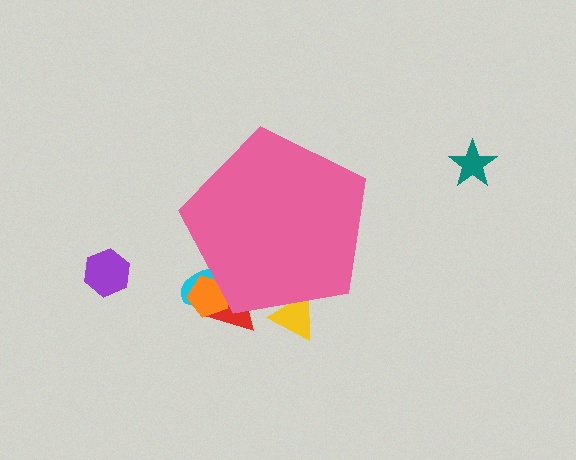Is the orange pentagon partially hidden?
Yes, the orange pentagon is partially hidden behind the pink pentagon.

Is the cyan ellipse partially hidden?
Yes, the cyan ellipse is partially hidden behind the pink pentagon.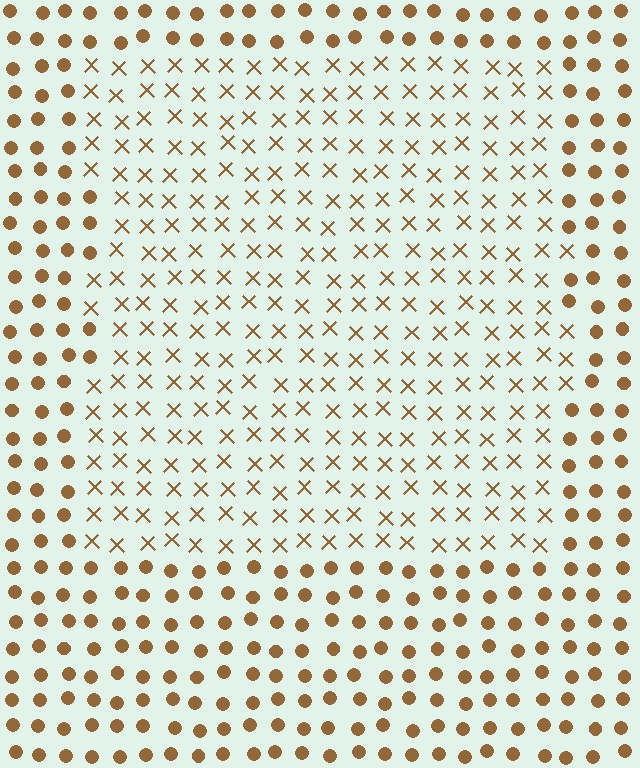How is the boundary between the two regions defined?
The boundary is defined by a change in element shape: X marks inside vs. circles outside. All elements share the same color and spacing.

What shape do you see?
I see a rectangle.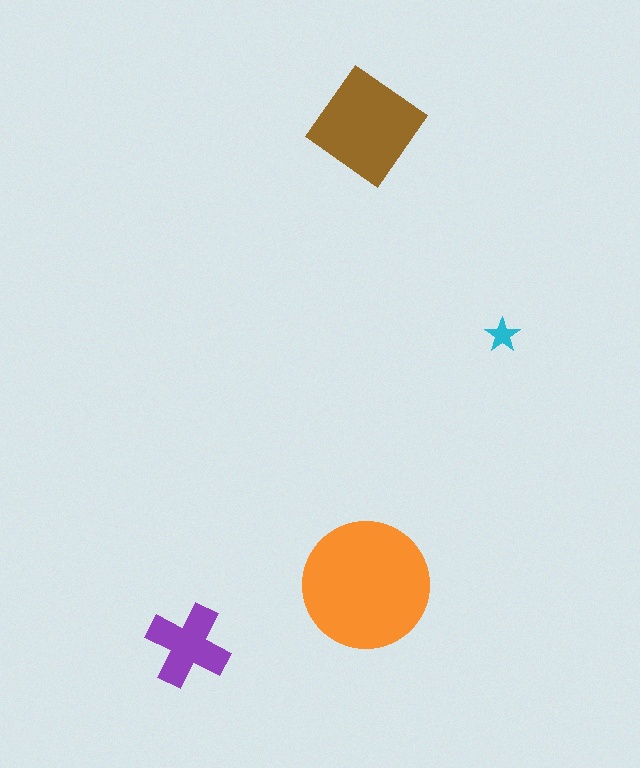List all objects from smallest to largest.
The cyan star, the purple cross, the brown diamond, the orange circle.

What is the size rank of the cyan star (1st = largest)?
4th.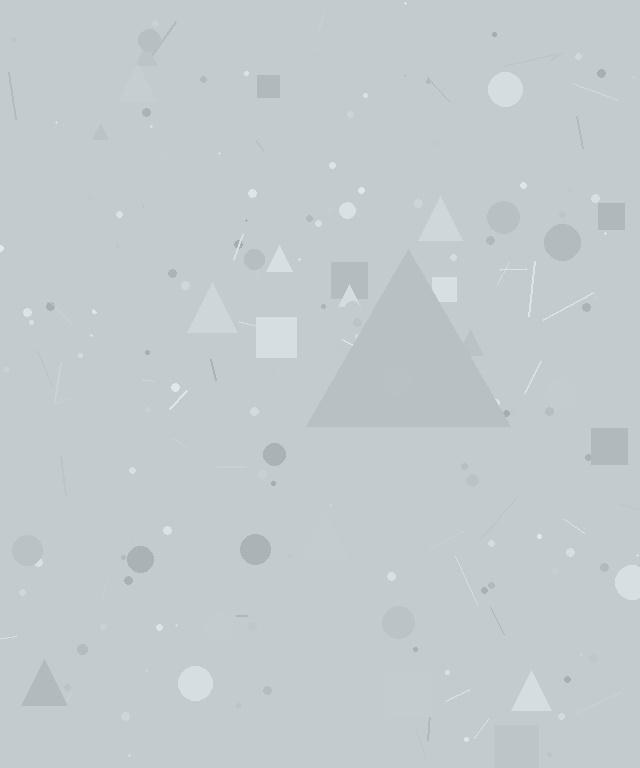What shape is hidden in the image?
A triangle is hidden in the image.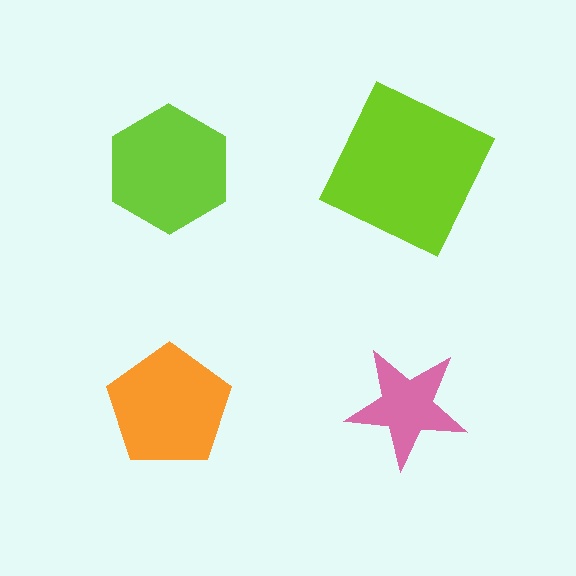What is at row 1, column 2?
A lime square.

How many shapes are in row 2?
2 shapes.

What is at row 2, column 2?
A pink star.